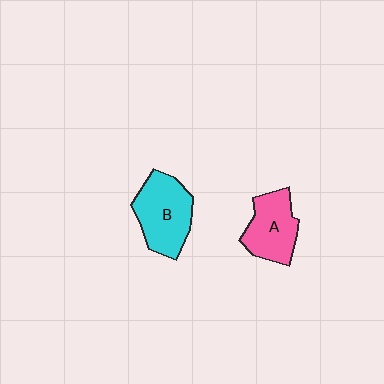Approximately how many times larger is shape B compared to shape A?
Approximately 1.2 times.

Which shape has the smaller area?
Shape A (pink).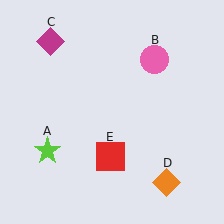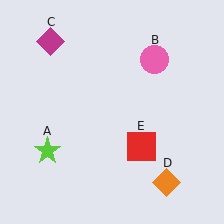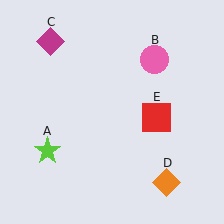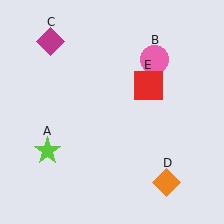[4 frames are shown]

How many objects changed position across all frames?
1 object changed position: red square (object E).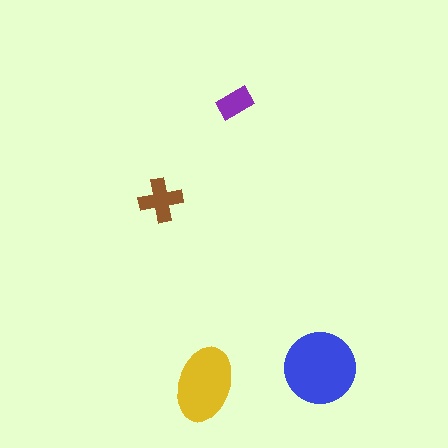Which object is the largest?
The blue circle.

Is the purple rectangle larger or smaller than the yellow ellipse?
Smaller.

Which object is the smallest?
The purple rectangle.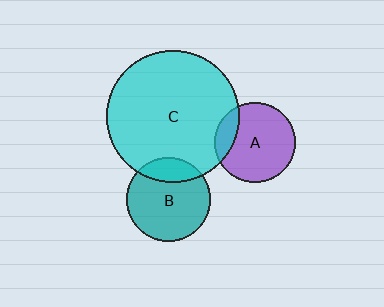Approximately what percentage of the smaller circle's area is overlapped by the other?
Approximately 15%.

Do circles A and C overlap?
Yes.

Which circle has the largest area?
Circle C (cyan).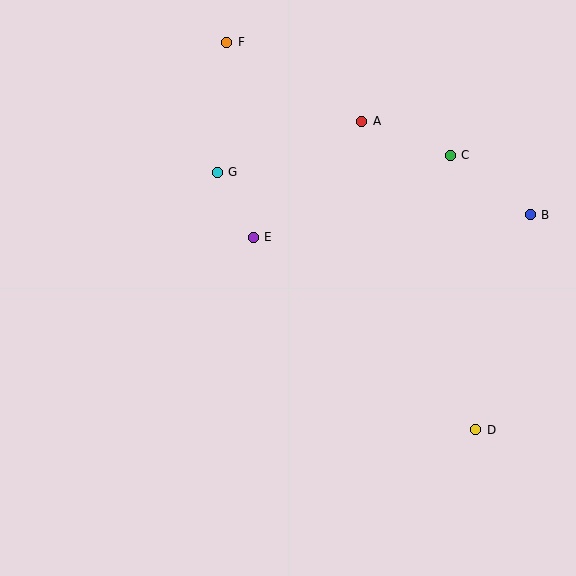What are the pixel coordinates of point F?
Point F is at (227, 42).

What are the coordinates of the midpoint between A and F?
The midpoint between A and F is at (294, 82).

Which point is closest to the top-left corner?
Point F is closest to the top-left corner.